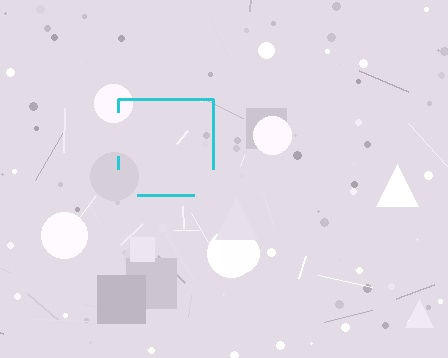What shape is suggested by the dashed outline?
The dashed outline suggests a square.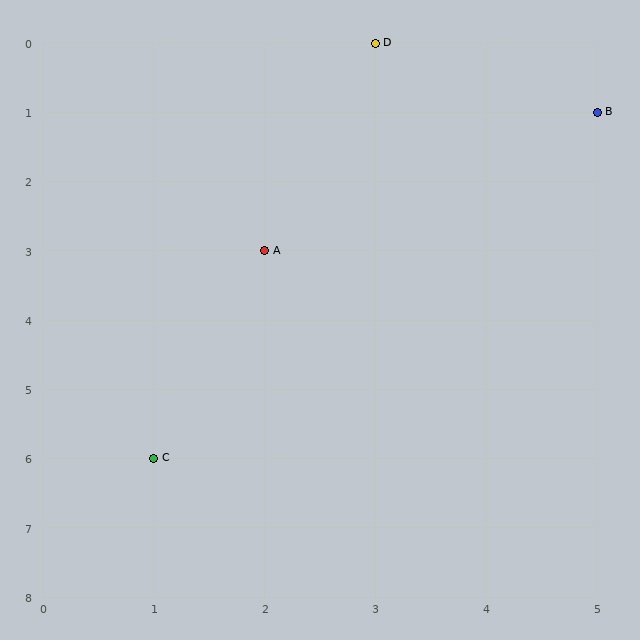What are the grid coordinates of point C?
Point C is at grid coordinates (1, 6).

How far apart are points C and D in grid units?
Points C and D are 2 columns and 6 rows apart (about 6.3 grid units diagonally).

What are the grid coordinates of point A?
Point A is at grid coordinates (2, 3).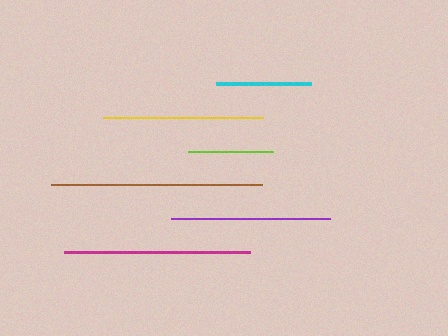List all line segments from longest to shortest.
From longest to shortest: brown, magenta, yellow, purple, cyan, lime.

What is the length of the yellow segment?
The yellow segment is approximately 160 pixels long.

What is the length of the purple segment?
The purple segment is approximately 160 pixels long.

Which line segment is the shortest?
The lime line is the shortest at approximately 85 pixels.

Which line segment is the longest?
The brown line is the longest at approximately 211 pixels.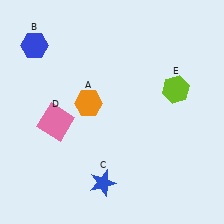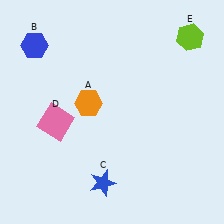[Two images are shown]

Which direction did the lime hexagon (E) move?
The lime hexagon (E) moved up.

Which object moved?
The lime hexagon (E) moved up.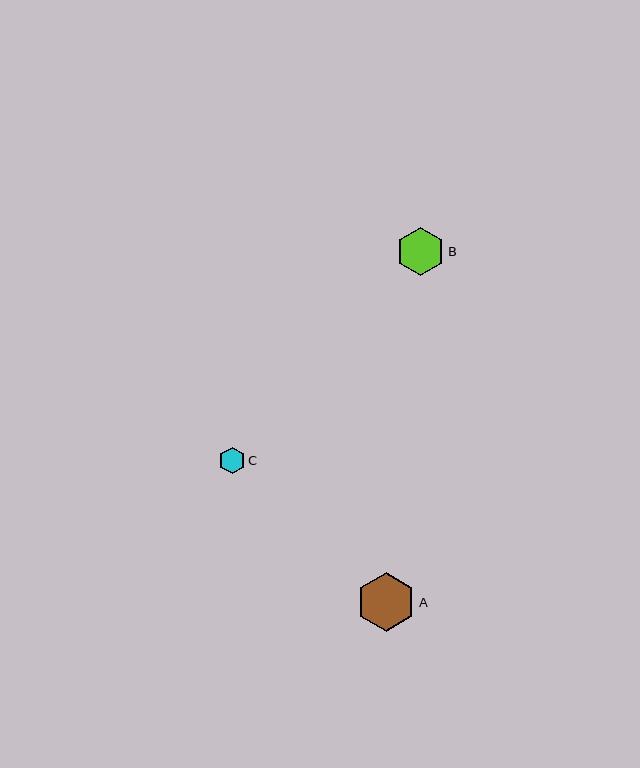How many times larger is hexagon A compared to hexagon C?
Hexagon A is approximately 2.2 times the size of hexagon C.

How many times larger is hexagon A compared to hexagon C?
Hexagon A is approximately 2.2 times the size of hexagon C.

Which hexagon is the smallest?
Hexagon C is the smallest with a size of approximately 27 pixels.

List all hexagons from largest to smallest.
From largest to smallest: A, B, C.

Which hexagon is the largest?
Hexagon A is the largest with a size of approximately 59 pixels.